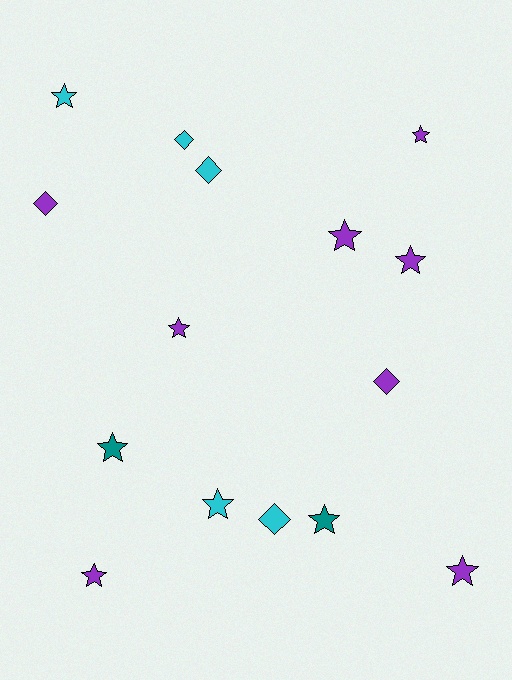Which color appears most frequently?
Purple, with 8 objects.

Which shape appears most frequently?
Star, with 10 objects.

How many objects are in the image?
There are 15 objects.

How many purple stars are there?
There are 6 purple stars.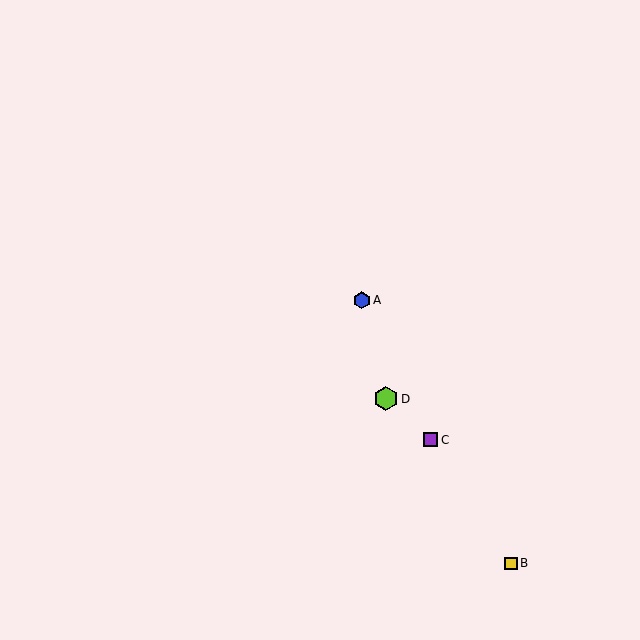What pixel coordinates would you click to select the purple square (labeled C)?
Click at (431, 440) to select the purple square C.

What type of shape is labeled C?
Shape C is a purple square.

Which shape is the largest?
The lime hexagon (labeled D) is the largest.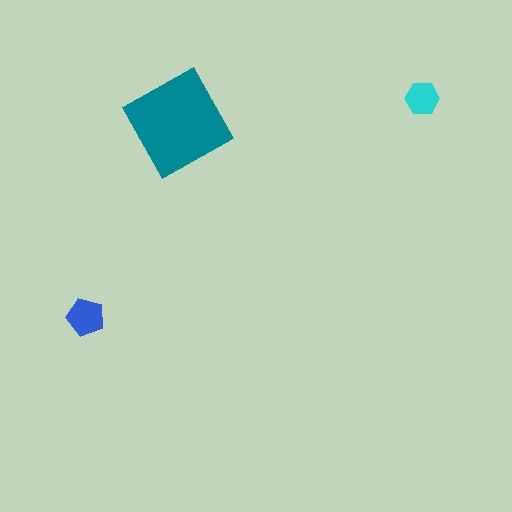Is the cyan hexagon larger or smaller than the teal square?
Smaller.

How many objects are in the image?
There are 3 objects in the image.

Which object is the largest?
The teal square.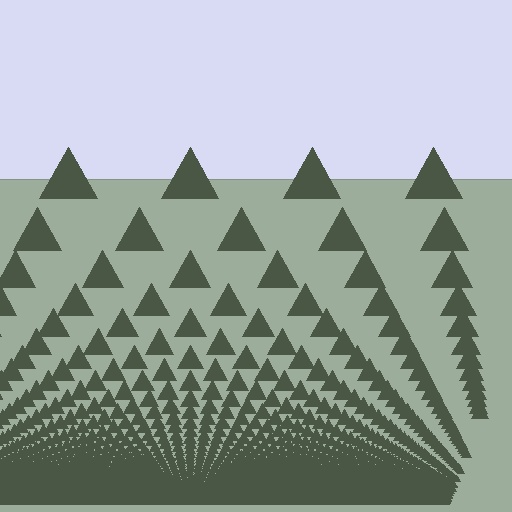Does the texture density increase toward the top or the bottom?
Density increases toward the bottom.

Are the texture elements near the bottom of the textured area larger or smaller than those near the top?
Smaller. The gradient is inverted — elements near the bottom are smaller and denser.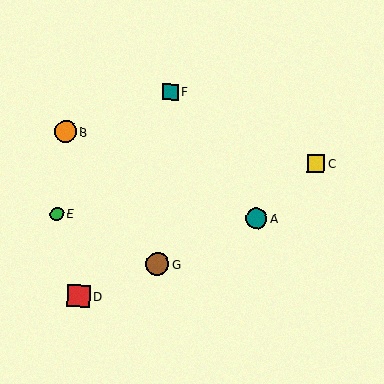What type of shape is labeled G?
Shape G is a brown circle.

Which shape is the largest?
The brown circle (labeled G) is the largest.